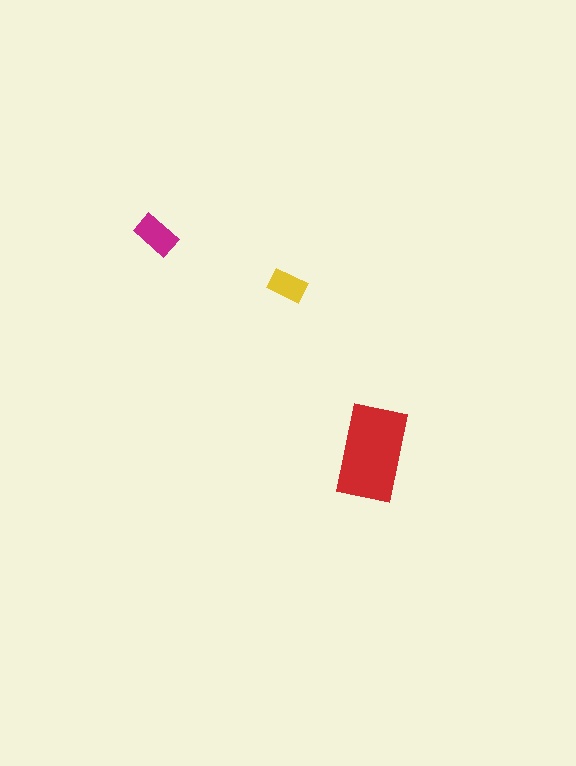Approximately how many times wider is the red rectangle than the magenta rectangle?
About 2.5 times wider.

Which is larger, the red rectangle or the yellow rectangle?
The red one.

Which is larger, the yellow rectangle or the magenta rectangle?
The magenta one.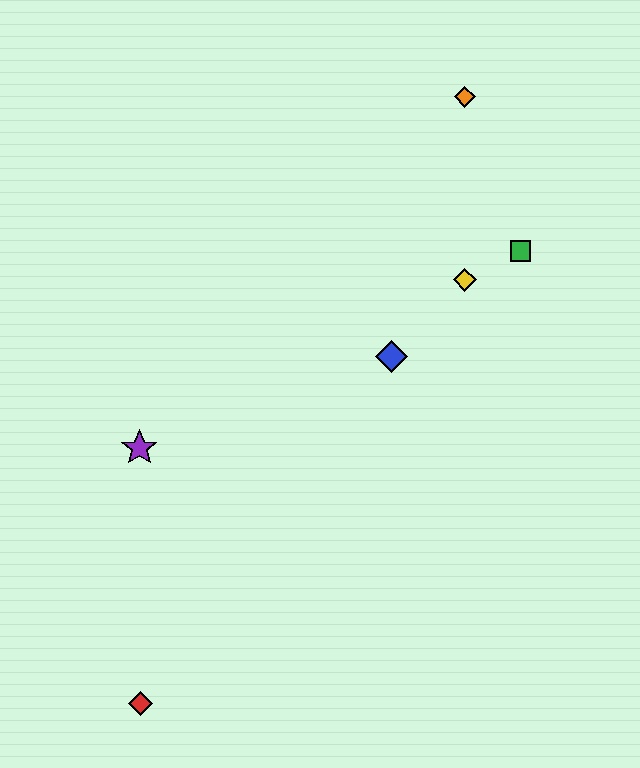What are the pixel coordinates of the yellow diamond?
The yellow diamond is at (465, 280).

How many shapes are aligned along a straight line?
3 shapes (the green square, the yellow diamond, the purple star) are aligned along a straight line.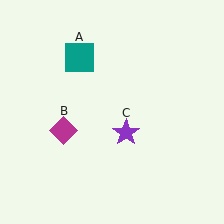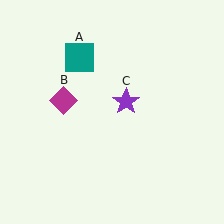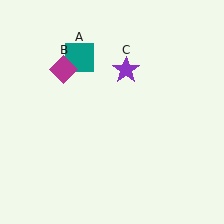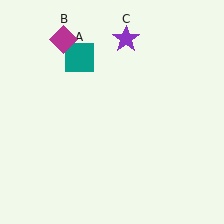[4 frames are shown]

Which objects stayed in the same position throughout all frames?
Teal square (object A) remained stationary.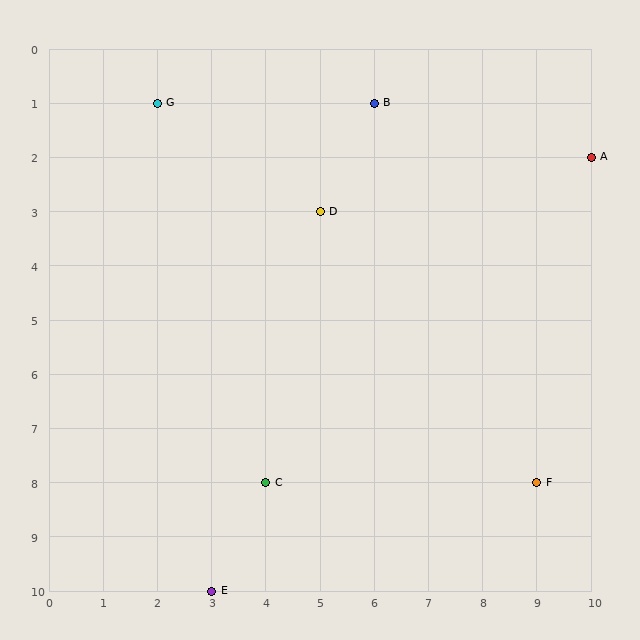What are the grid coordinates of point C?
Point C is at grid coordinates (4, 8).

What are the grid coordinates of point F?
Point F is at grid coordinates (9, 8).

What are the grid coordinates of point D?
Point D is at grid coordinates (5, 3).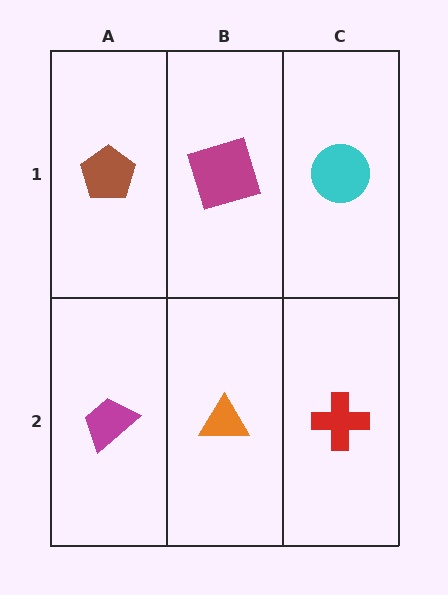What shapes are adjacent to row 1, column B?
An orange triangle (row 2, column B), a brown pentagon (row 1, column A), a cyan circle (row 1, column C).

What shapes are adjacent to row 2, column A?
A brown pentagon (row 1, column A), an orange triangle (row 2, column B).